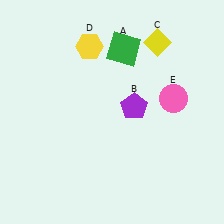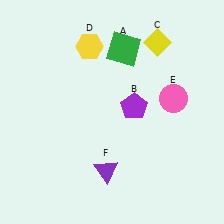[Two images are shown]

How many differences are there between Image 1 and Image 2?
There is 1 difference between the two images.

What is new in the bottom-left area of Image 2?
A purple triangle (F) was added in the bottom-left area of Image 2.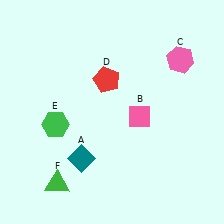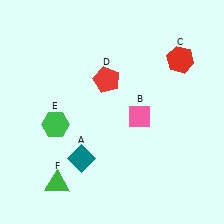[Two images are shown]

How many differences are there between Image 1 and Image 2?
There is 1 difference between the two images.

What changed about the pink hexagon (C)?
In Image 1, C is pink. In Image 2, it changed to red.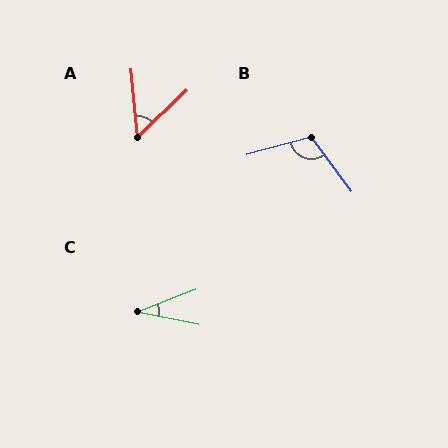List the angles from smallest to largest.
C (33°), A (51°), B (111°).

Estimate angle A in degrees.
Approximately 51 degrees.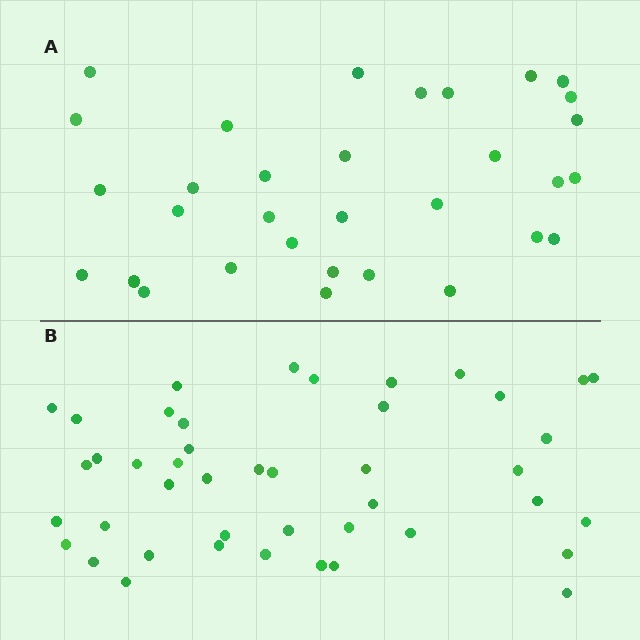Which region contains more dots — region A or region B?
Region B (the bottom region) has more dots.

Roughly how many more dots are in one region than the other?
Region B has roughly 12 or so more dots than region A.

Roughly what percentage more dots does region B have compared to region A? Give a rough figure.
About 40% more.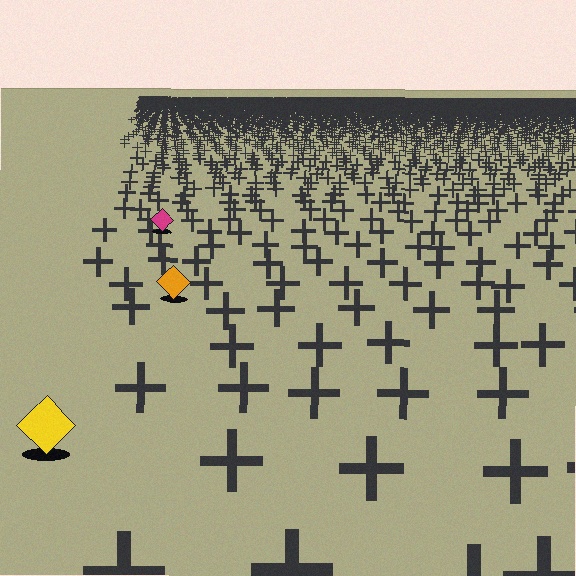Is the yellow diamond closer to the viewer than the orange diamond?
Yes. The yellow diamond is closer — you can tell from the texture gradient: the ground texture is coarser near it.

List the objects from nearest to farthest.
From nearest to farthest: the yellow diamond, the orange diamond, the magenta diamond.